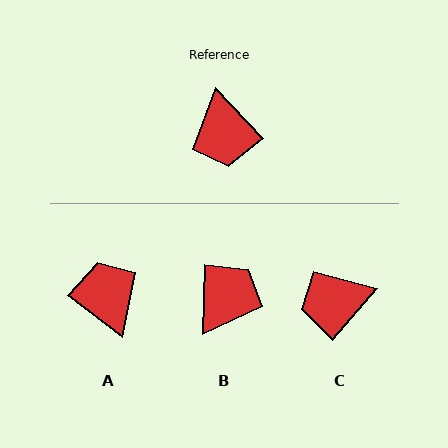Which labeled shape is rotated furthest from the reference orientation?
A, about 171 degrees away.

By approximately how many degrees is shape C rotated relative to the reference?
Approximately 84 degrees clockwise.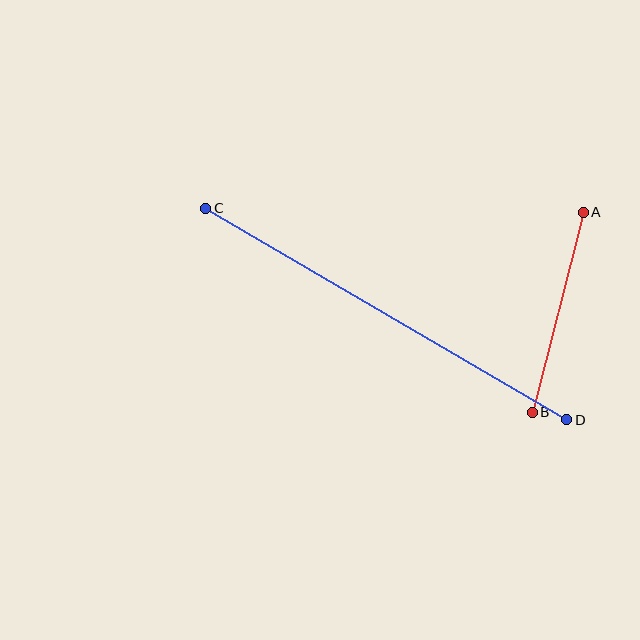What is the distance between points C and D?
The distance is approximately 418 pixels.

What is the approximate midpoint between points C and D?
The midpoint is at approximately (386, 314) pixels.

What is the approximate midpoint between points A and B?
The midpoint is at approximately (558, 312) pixels.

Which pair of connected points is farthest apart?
Points C and D are farthest apart.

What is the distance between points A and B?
The distance is approximately 206 pixels.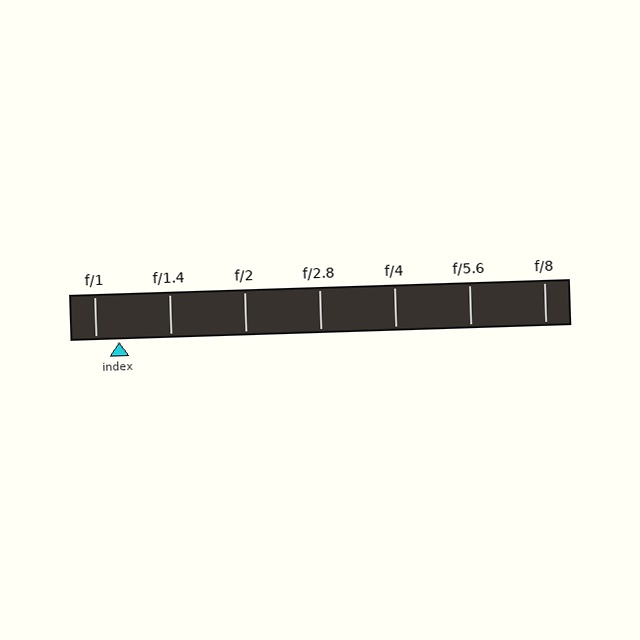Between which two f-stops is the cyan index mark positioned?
The index mark is between f/1 and f/1.4.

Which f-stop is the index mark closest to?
The index mark is closest to f/1.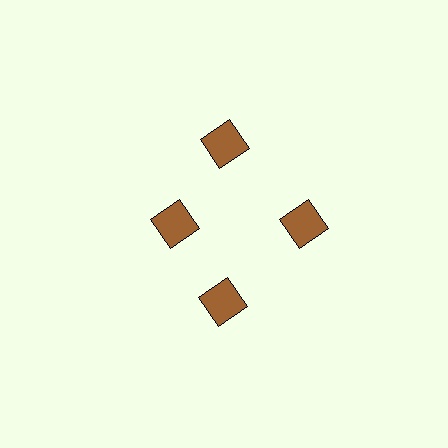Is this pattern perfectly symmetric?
No. The 4 brown squares are arranged in a ring, but one element near the 9 o'clock position is pulled inward toward the center, breaking the 4-fold rotational symmetry.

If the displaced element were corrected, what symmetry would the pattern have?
It would have 4-fold rotational symmetry — the pattern would map onto itself every 90 degrees.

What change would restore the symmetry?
The symmetry would be restored by moving it outward, back onto the ring so that all 4 squares sit at equal angles and equal distance from the center.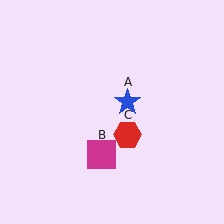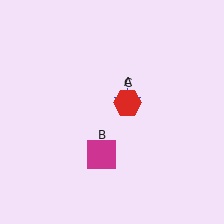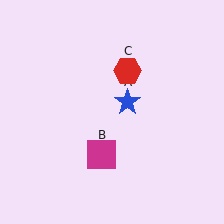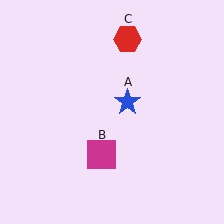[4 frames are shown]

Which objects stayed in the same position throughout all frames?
Blue star (object A) and magenta square (object B) remained stationary.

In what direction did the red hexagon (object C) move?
The red hexagon (object C) moved up.